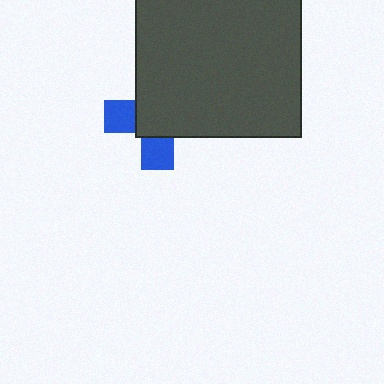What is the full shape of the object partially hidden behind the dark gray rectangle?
The partially hidden object is a blue cross.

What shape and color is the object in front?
The object in front is a dark gray rectangle.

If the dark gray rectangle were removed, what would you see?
You would see the complete blue cross.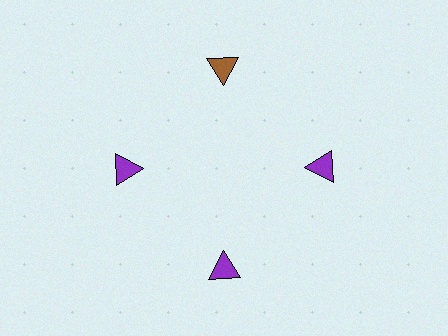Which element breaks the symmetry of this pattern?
The brown triangle at roughly the 12 o'clock position breaks the symmetry. All other shapes are purple triangles.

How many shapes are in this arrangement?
There are 4 shapes arranged in a ring pattern.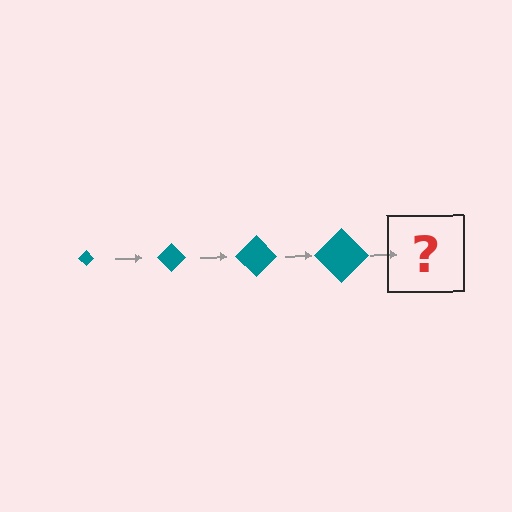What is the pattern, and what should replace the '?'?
The pattern is that the diamond gets progressively larger each step. The '?' should be a teal diamond, larger than the previous one.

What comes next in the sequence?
The next element should be a teal diamond, larger than the previous one.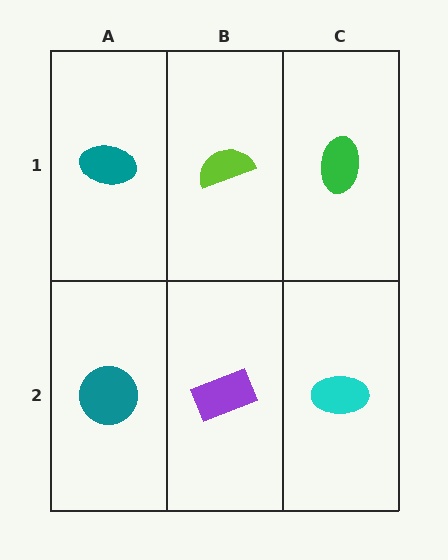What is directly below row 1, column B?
A purple rectangle.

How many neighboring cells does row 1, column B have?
3.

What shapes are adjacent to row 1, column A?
A teal circle (row 2, column A), a lime semicircle (row 1, column B).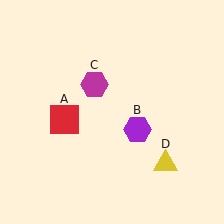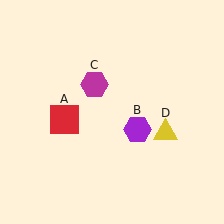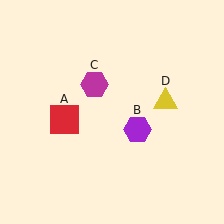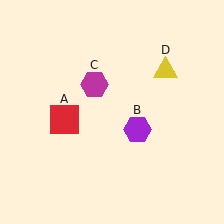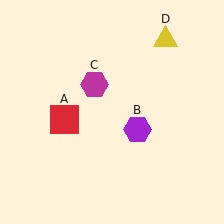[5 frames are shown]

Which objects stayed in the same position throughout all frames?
Red square (object A) and purple hexagon (object B) and magenta hexagon (object C) remained stationary.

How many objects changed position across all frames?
1 object changed position: yellow triangle (object D).